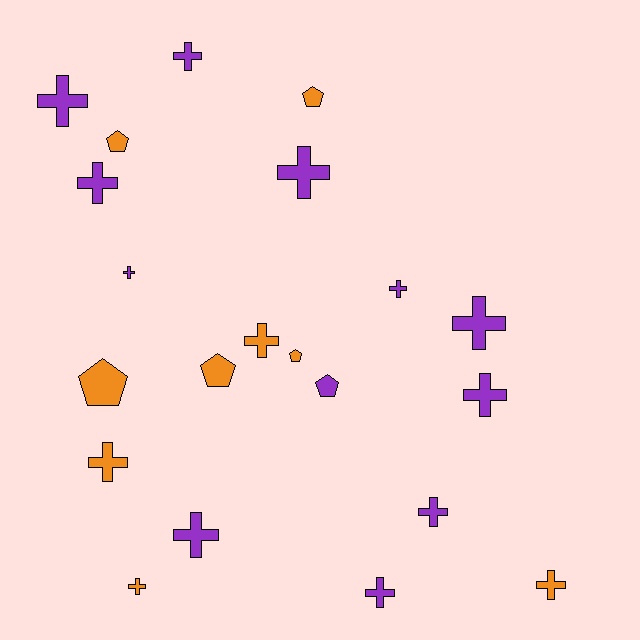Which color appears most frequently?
Purple, with 12 objects.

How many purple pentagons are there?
There is 1 purple pentagon.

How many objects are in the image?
There are 21 objects.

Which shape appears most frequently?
Cross, with 15 objects.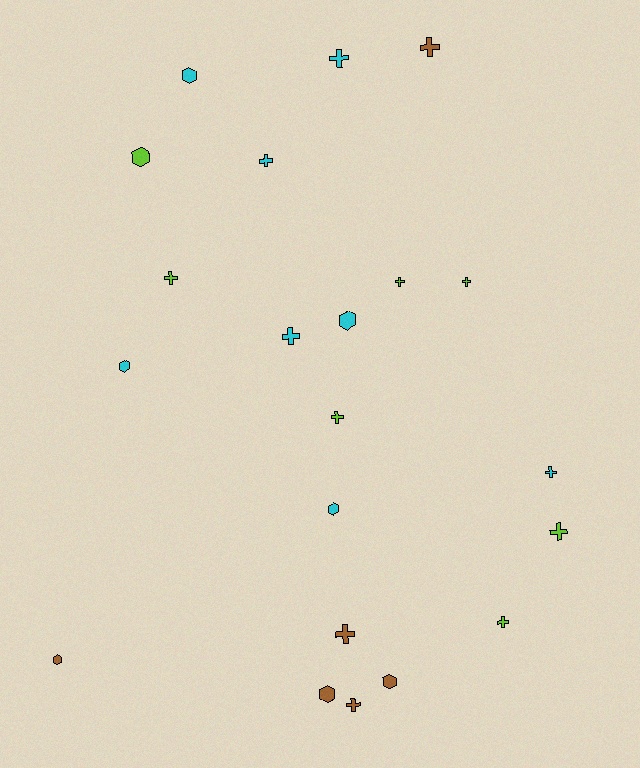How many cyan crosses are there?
There are 4 cyan crosses.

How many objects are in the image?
There are 21 objects.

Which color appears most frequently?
Cyan, with 8 objects.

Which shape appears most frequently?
Cross, with 13 objects.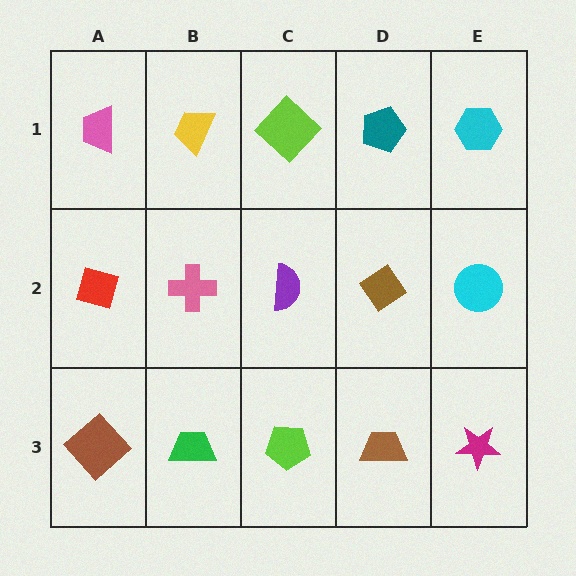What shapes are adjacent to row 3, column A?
A red diamond (row 2, column A), a green trapezoid (row 3, column B).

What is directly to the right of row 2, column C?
A brown diamond.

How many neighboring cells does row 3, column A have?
2.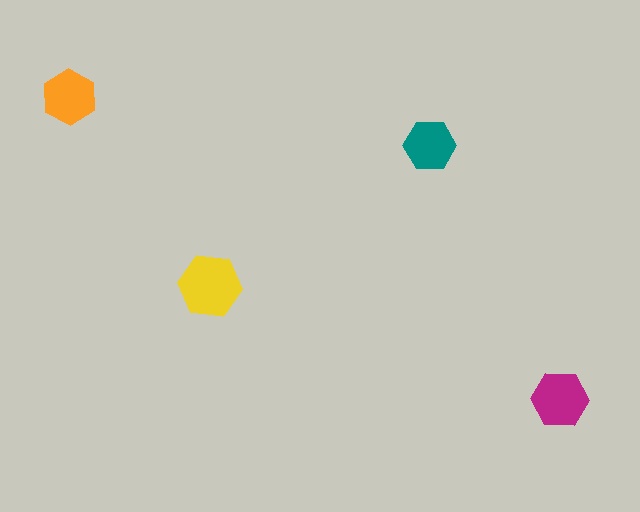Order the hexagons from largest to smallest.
the yellow one, the magenta one, the orange one, the teal one.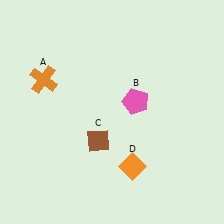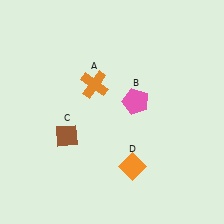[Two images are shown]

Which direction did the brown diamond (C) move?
The brown diamond (C) moved left.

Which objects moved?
The objects that moved are: the orange cross (A), the brown diamond (C).